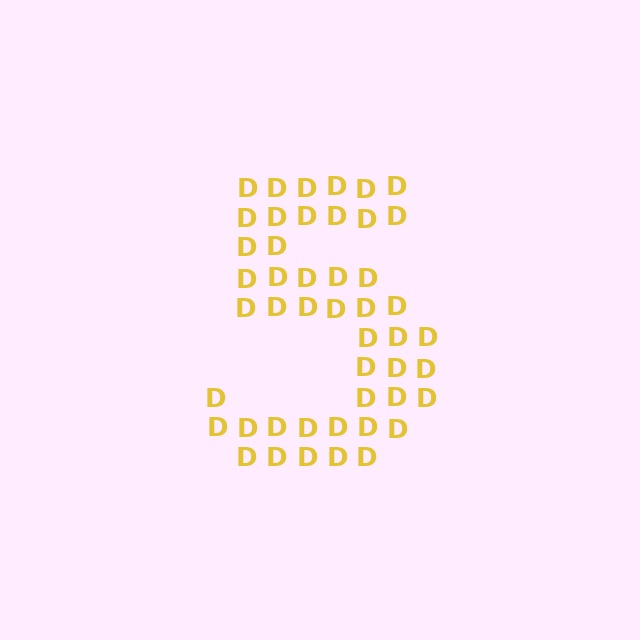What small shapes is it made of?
It is made of small letter D's.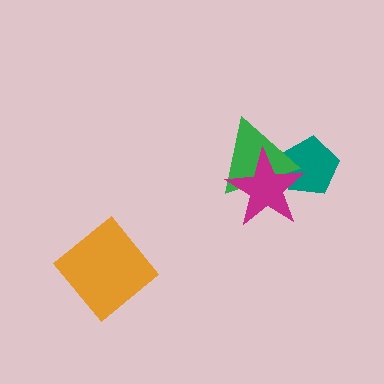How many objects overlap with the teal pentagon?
2 objects overlap with the teal pentagon.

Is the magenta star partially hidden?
No, no other shape covers it.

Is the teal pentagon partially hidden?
Yes, it is partially covered by another shape.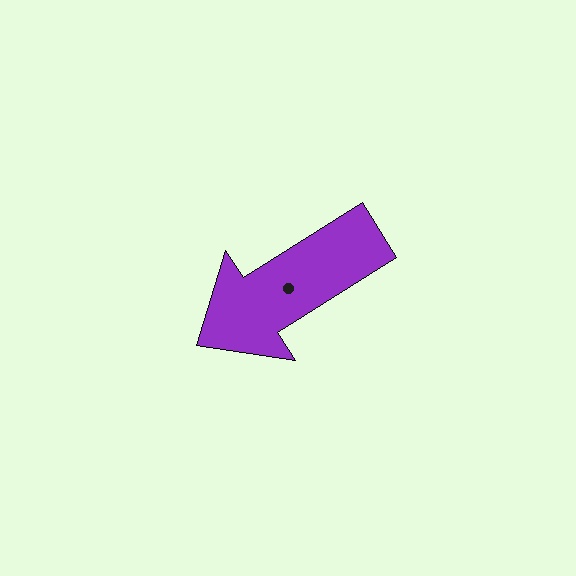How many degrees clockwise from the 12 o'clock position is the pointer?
Approximately 238 degrees.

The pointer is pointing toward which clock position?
Roughly 8 o'clock.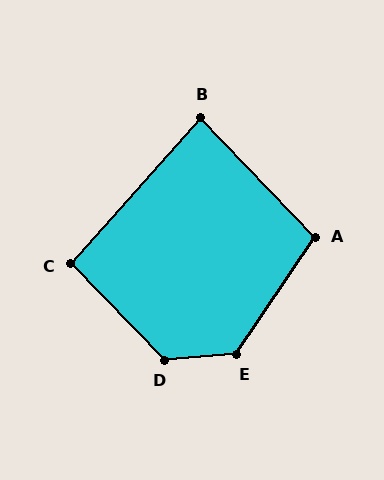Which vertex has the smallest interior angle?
B, at approximately 85 degrees.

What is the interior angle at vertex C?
Approximately 95 degrees (approximately right).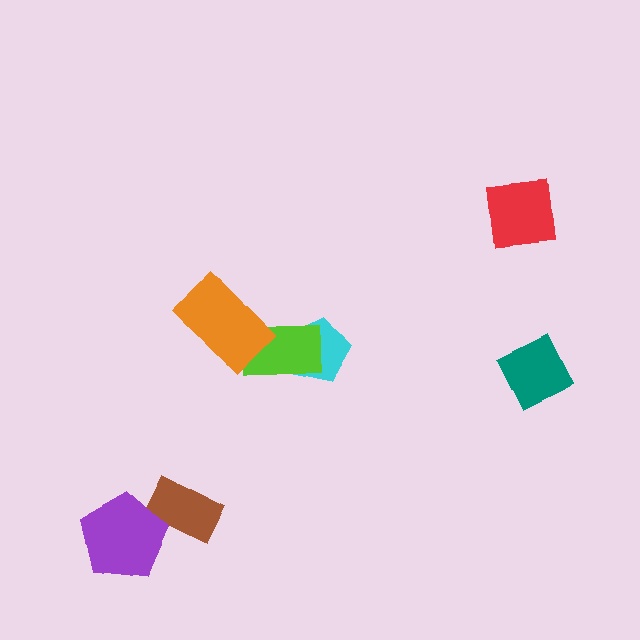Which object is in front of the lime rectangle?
The orange rectangle is in front of the lime rectangle.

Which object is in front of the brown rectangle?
The purple pentagon is in front of the brown rectangle.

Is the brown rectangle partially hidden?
Yes, it is partially covered by another shape.